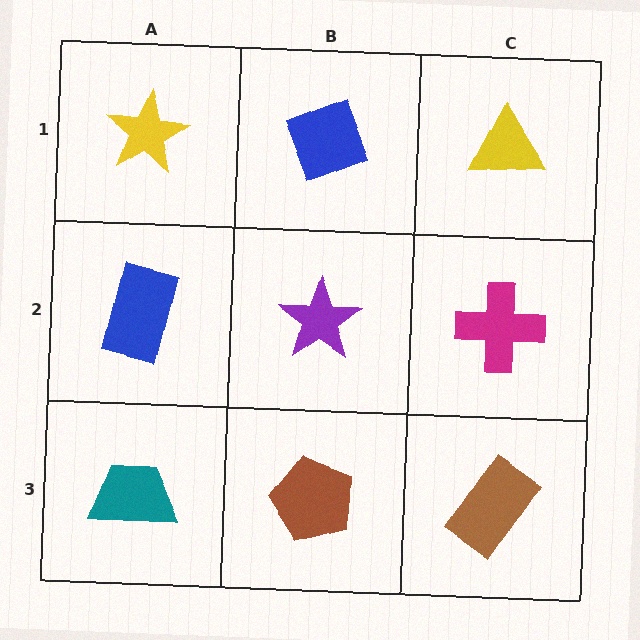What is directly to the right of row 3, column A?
A brown pentagon.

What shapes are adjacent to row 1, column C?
A magenta cross (row 2, column C), a blue diamond (row 1, column B).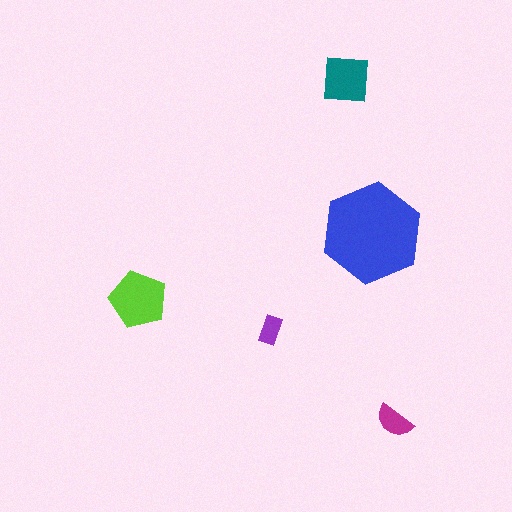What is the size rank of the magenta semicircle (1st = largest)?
4th.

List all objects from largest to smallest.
The blue hexagon, the lime pentagon, the teal square, the magenta semicircle, the purple rectangle.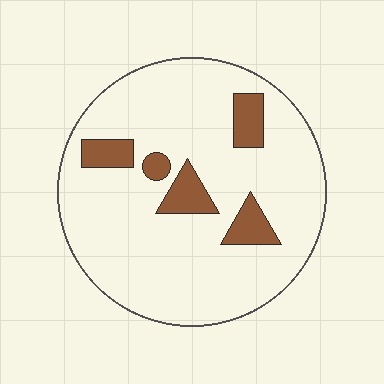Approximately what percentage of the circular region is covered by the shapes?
Approximately 15%.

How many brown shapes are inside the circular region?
5.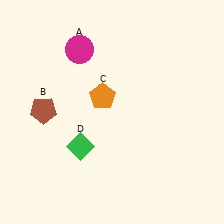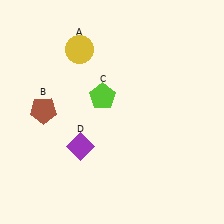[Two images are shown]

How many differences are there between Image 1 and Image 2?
There are 3 differences between the two images.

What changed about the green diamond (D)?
In Image 1, D is green. In Image 2, it changed to purple.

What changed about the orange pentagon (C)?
In Image 1, C is orange. In Image 2, it changed to lime.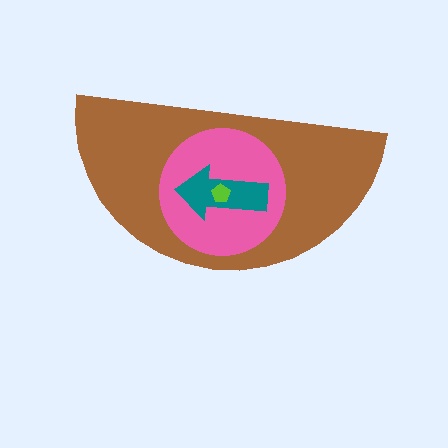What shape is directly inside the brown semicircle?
The pink circle.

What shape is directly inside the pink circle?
The teal arrow.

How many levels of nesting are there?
4.